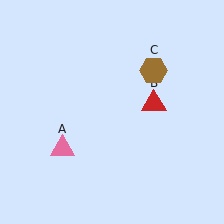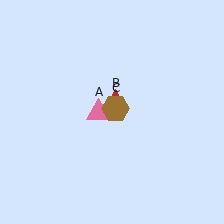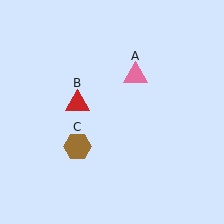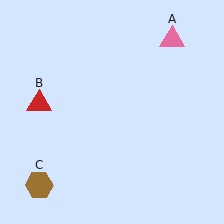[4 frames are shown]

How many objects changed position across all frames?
3 objects changed position: pink triangle (object A), red triangle (object B), brown hexagon (object C).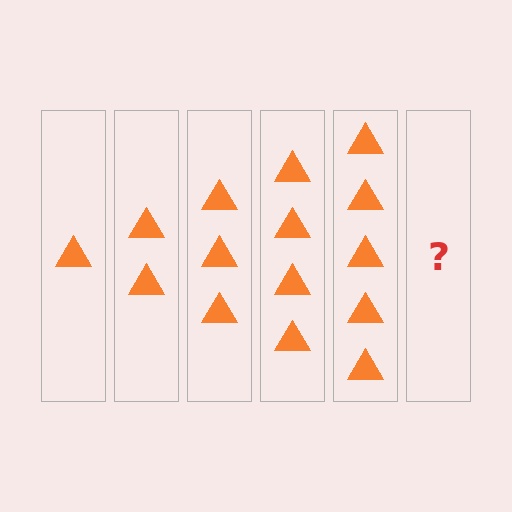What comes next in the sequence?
The next element should be 6 triangles.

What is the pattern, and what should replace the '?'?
The pattern is that each step adds one more triangle. The '?' should be 6 triangles.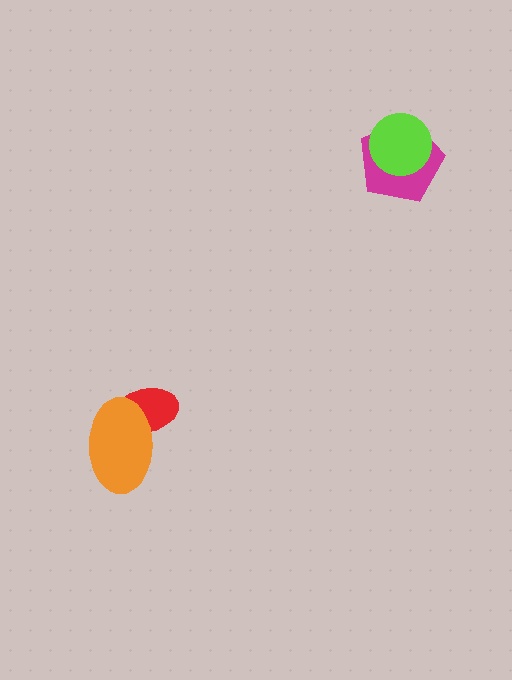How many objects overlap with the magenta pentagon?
1 object overlaps with the magenta pentagon.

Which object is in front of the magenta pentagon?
The lime circle is in front of the magenta pentagon.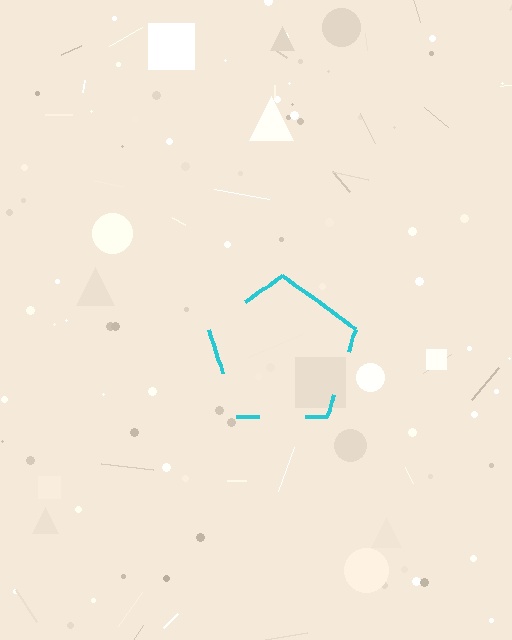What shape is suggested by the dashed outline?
The dashed outline suggests a pentagon.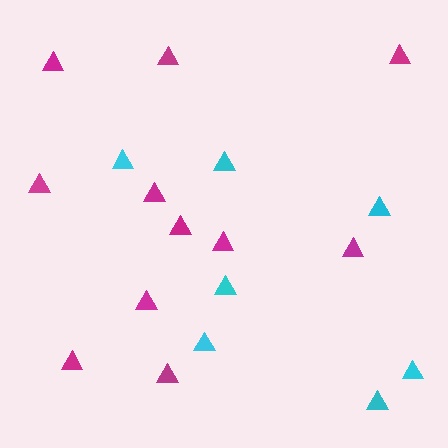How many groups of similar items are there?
There are 2 groups: one group of magenta triangles (11) and one group of cyan triangles (7).